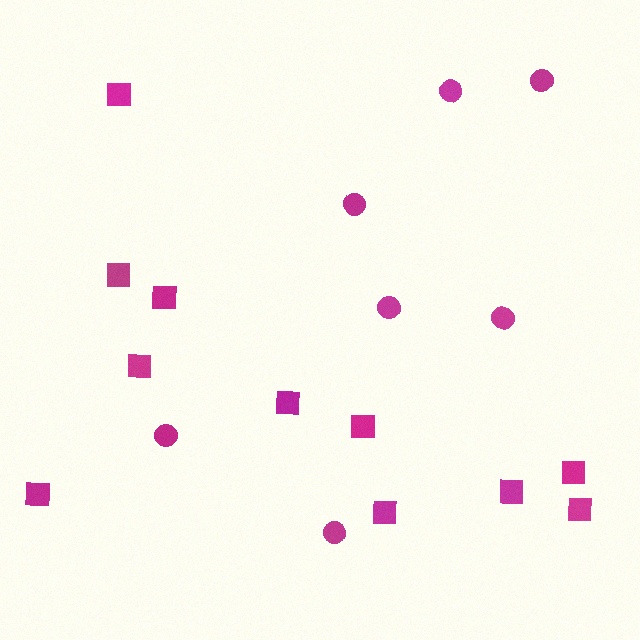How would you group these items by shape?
There are 2 groups: one group of squares (11) and one group of circles (7).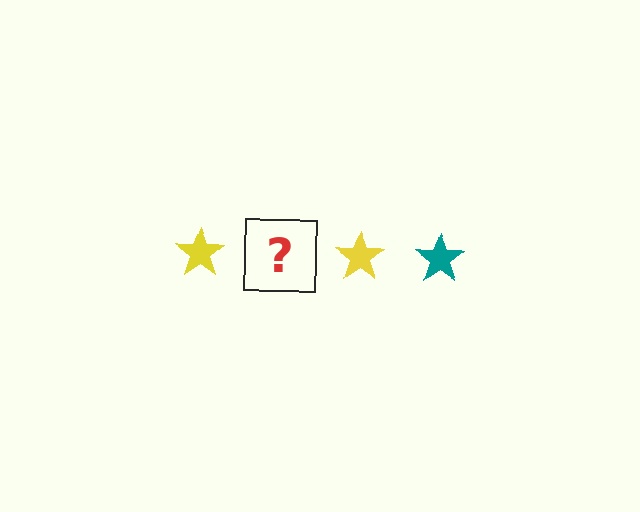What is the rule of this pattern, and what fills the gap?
The rule is that the pattern cycles through yellow, teal stars. The gap should be filled with a teal star.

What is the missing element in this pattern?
The missing element is a teal star.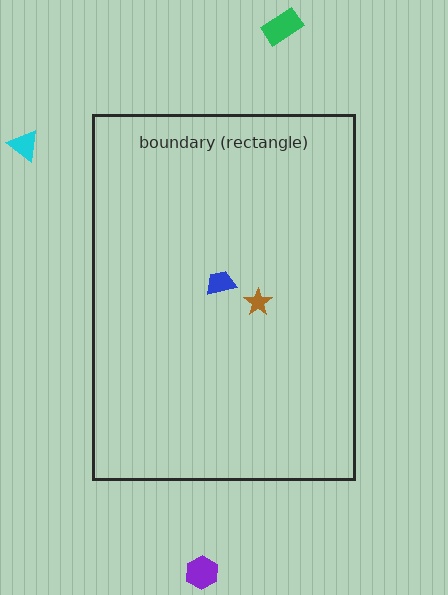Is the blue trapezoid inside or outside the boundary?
Inside.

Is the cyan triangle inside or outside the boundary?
Outside.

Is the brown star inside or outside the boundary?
Inside.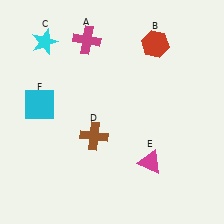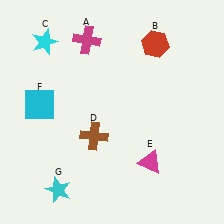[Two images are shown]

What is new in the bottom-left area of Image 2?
A cyan star (G) was added in the bottom-left area of Image 2.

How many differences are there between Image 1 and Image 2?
There is 1 difference between the two images.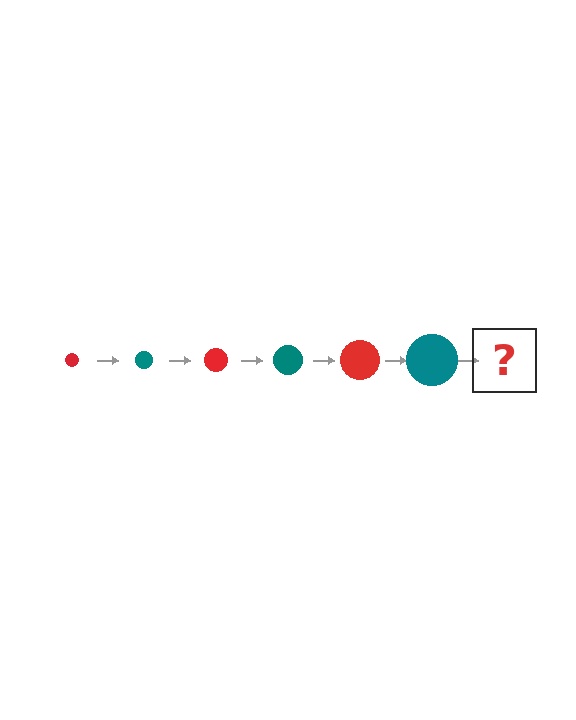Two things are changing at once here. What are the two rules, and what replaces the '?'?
The two rules are that the circle grows larger each step and the color cycles through red and teal. The '?' should be a red circle, larger than the previous one.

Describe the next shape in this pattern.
It should be a red circle, larger than the previous one.